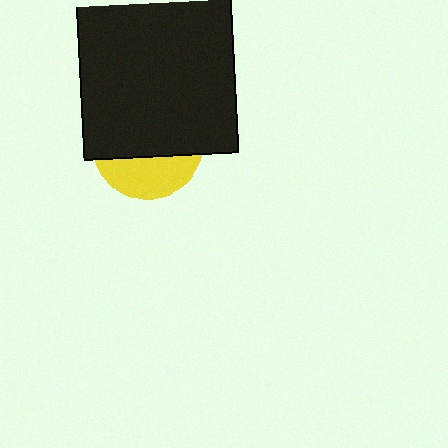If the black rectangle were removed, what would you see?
You would see the complete yellow circle.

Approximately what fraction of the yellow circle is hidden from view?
Roughly 65% of the yellow circle is hidden behind the black rectangle.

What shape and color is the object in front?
The object in front is a black rectangle.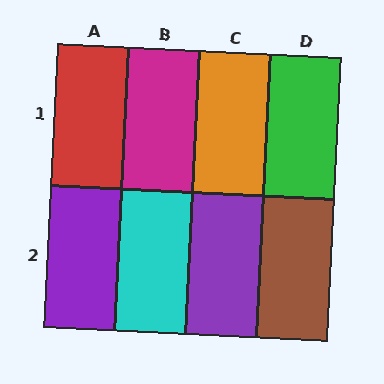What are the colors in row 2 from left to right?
Purple, cyan, purple, brown.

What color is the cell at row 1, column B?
Magenta.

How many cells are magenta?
1 cell is magenta.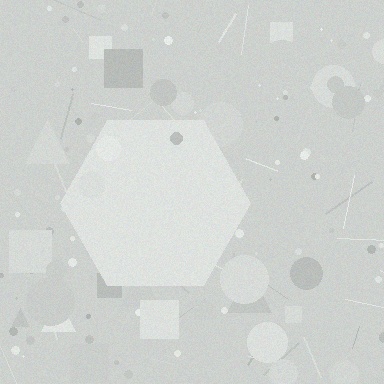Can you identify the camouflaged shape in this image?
The camouflaged shape is a hexagon.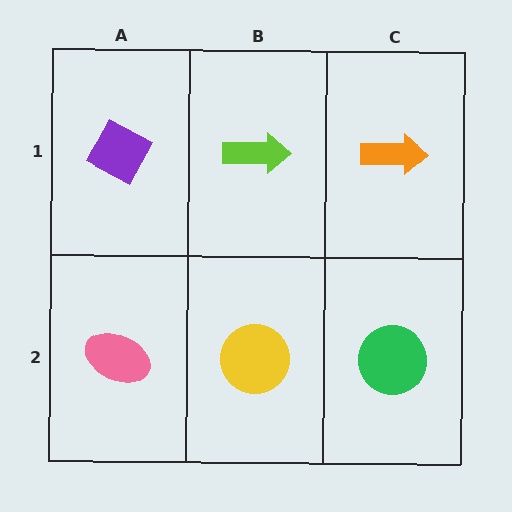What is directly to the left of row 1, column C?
A lime arrow.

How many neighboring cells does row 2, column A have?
2.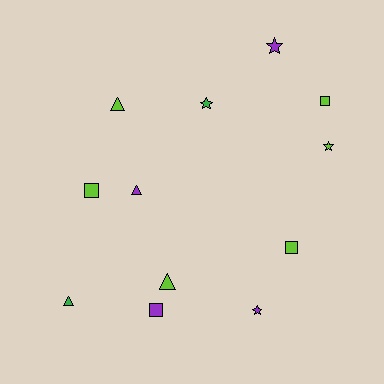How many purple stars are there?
There are 2 purple stars.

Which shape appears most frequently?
Triangle, with 4 objects.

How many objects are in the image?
There are 12 objects.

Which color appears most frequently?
Lime, with 6 objects.